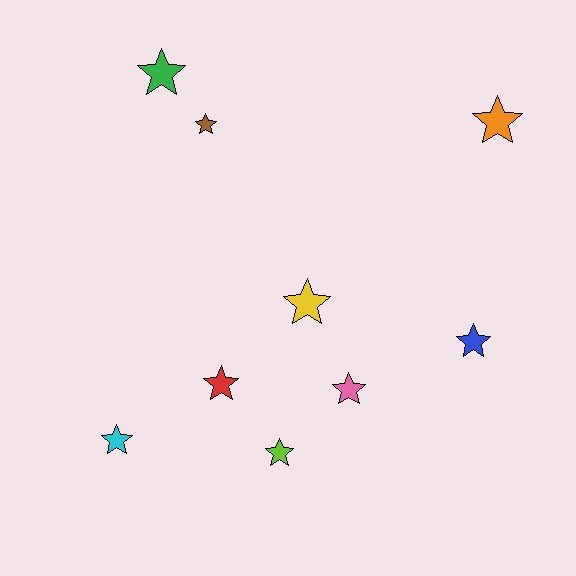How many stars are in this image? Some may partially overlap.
There are 9 stars.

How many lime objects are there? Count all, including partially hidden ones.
There is 1 lime object.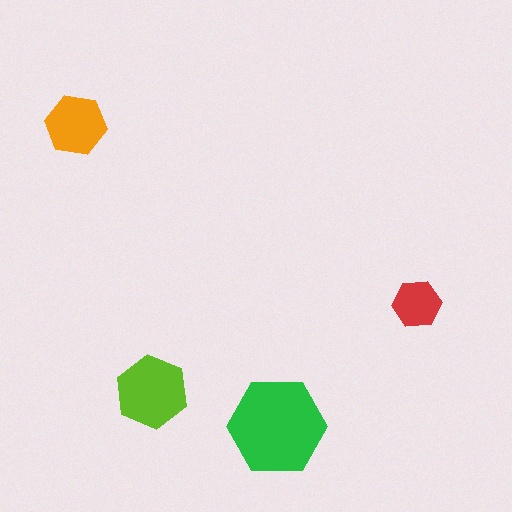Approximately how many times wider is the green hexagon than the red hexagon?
About 2 times wider.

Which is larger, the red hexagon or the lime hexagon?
The lime one.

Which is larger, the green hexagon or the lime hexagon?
The green one.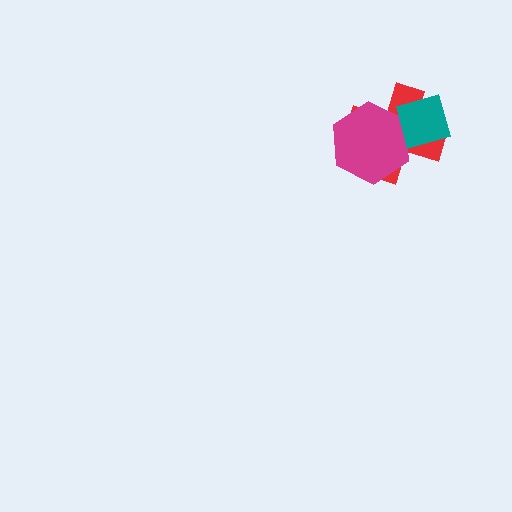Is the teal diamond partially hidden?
No, no other shape covers it.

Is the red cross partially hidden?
Yes, it is partially covered by another shape.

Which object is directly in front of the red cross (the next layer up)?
The magenta hexagon is directly in front of the red cross.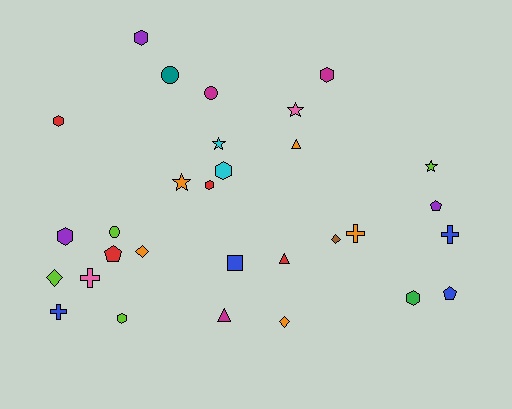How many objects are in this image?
There are 30 objects.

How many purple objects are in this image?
There are 3 purple objects.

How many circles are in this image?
There are 3 circles.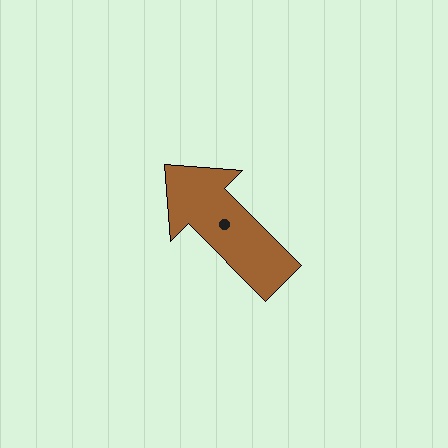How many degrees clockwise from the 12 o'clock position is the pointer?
Approximately 315 degrees.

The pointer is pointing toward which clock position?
Roughly 11 o'clock.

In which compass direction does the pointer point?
Northwest.